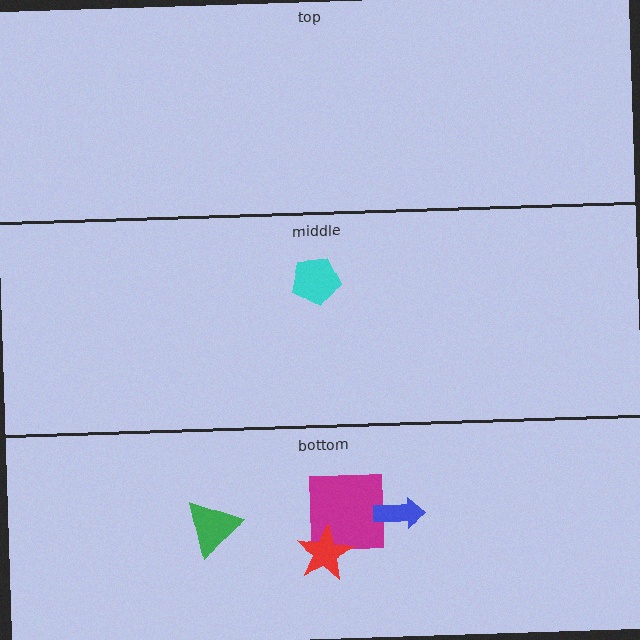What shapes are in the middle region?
The cyan pentagon.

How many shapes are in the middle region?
1.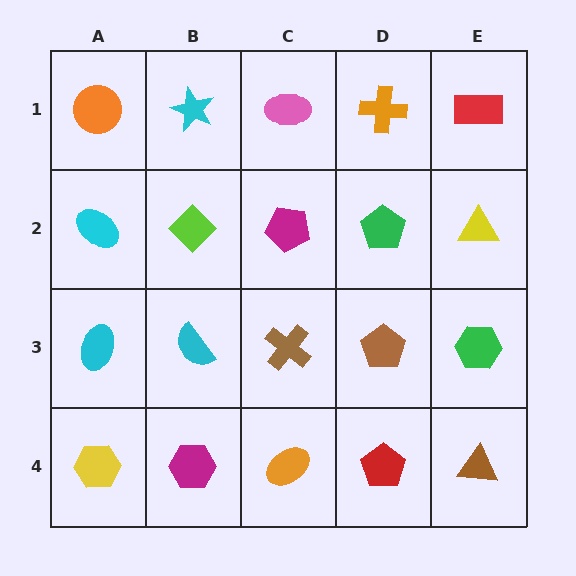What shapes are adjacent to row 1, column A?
A cyan ellipse (row 2, column A), a cyan star (row 1, column B).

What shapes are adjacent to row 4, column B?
A cyan semicircle (row 3, column B), a yellow hexagon (row 4, column A), an orange ellipse (row 4, column C).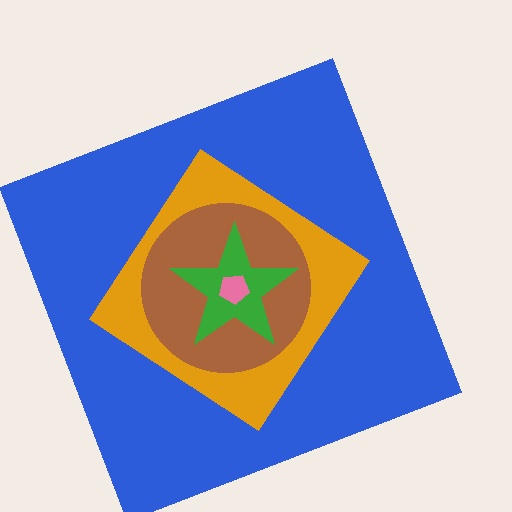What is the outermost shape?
The blue square.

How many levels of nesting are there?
5.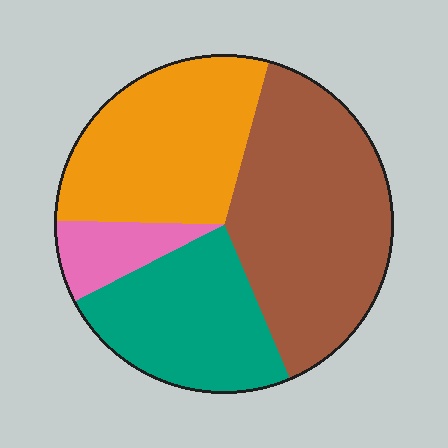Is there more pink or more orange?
Orange.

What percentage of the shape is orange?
Orange covers around 30% of the shape.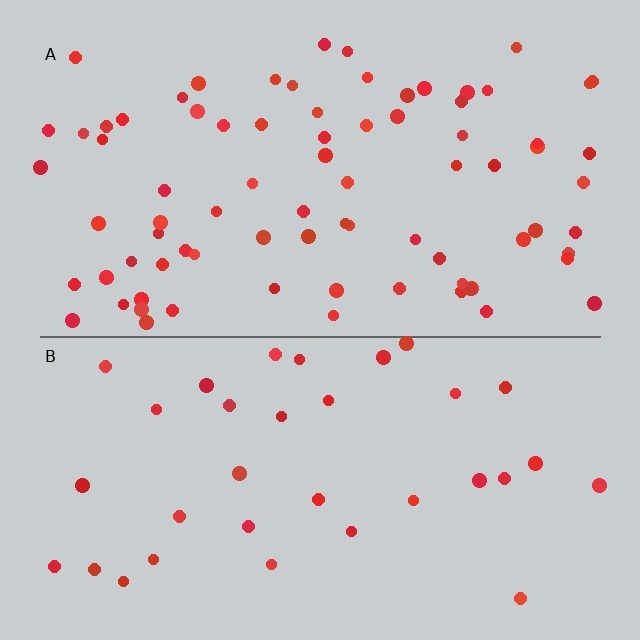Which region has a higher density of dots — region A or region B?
A (the top).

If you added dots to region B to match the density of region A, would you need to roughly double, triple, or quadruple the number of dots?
Approximately double.